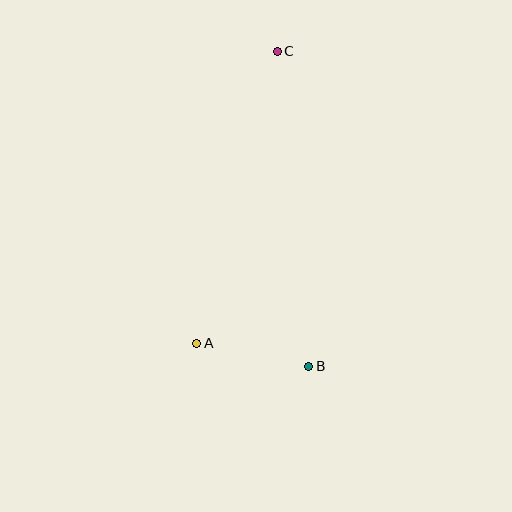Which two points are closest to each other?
Points A and B are closest to each other.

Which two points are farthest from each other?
Points B and C are farthest from each other.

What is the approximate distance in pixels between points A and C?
The distance between A and C is approximately 303 pixels.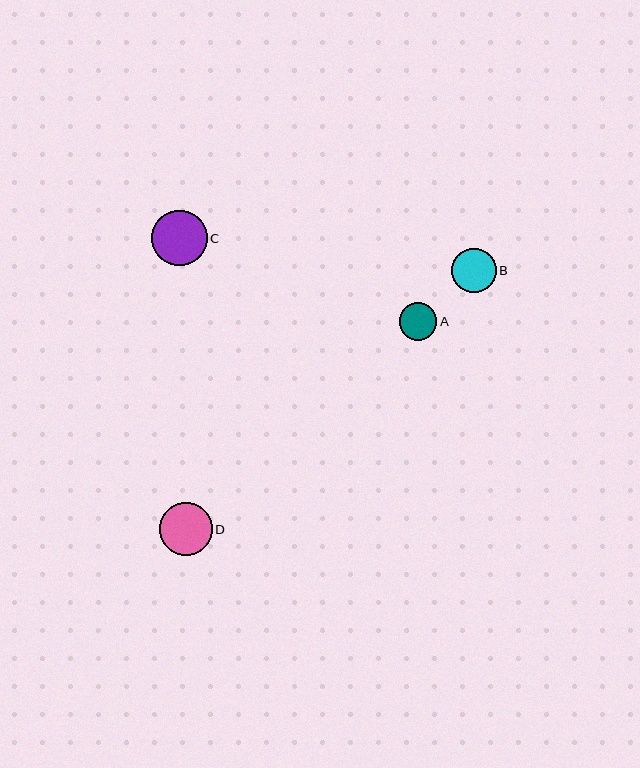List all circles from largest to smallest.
From largest to smallest: C, D, B, A.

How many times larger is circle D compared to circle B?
Circle D is approximately 1.2 times the size of circle B.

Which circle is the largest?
Circle C is the largest with a size of approximately 55 pixels.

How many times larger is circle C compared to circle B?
Circle C is approximately 1.2 times the size of circle B.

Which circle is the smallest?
Circle A is the smallest with a size of approximately 38 pixels.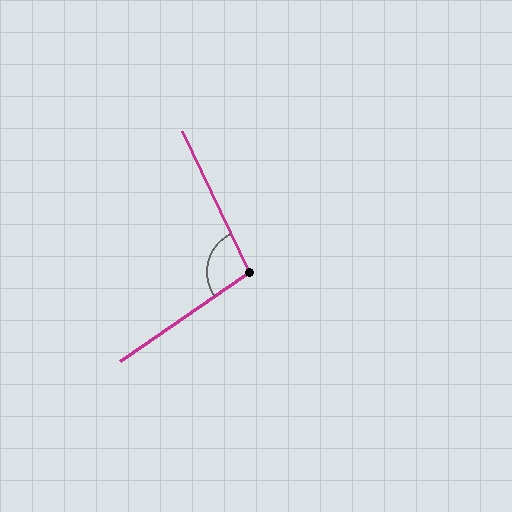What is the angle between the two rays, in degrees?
Approximately 99 degrees.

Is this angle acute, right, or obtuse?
It is obtuse.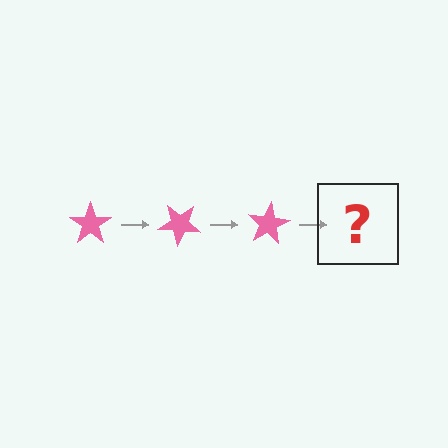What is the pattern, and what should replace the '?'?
The pattern is that the star rotates 40 degrees each step. The '?' should be a pink star rotated 120 degrees.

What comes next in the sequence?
The next element should be a pink star rotated 120 degrees.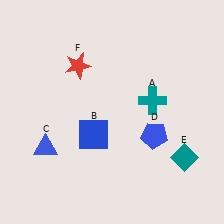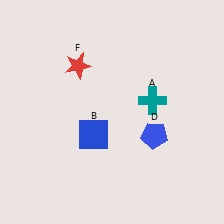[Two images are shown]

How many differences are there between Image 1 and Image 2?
There are 2 differences between the two images.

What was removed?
The teal diamond (E), the blue triangle (C) were removed in Image 2.